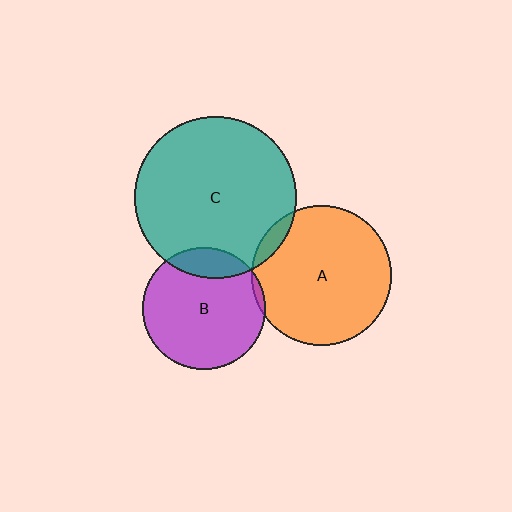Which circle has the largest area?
Circle C (teal).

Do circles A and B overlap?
Yes.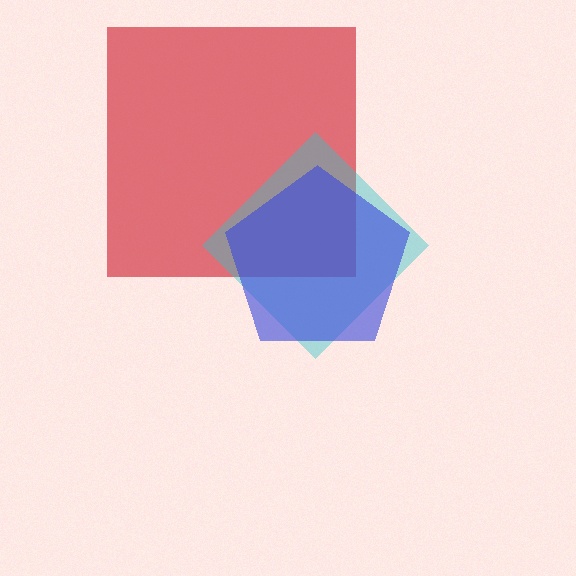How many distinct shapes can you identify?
There are 3 distinct shapes: a red square, a cyan diamond, a blue pentagon.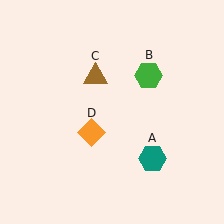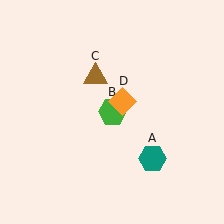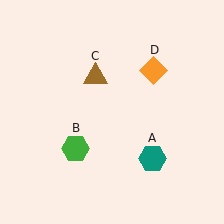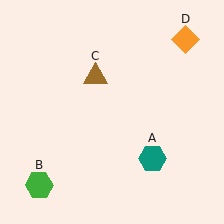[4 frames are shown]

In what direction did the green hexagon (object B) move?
The green hexagon (object B) moved down and to the left.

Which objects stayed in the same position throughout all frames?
Teal hexagon (object A) and brown triangle (object C) remained stationary.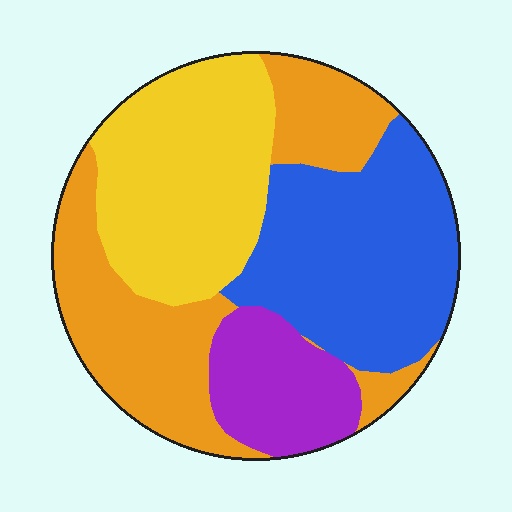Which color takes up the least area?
Purple, at roughly 15%.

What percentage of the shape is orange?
Orange takes up about one third (1/3) of the shape.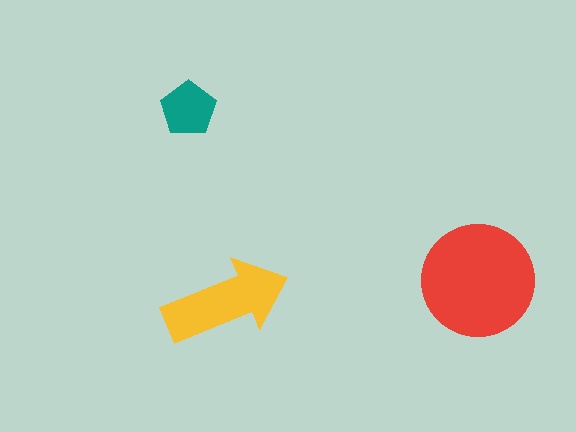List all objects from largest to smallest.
The red circle, the yellow arrow, the teal pentagon.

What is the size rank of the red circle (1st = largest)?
1st.